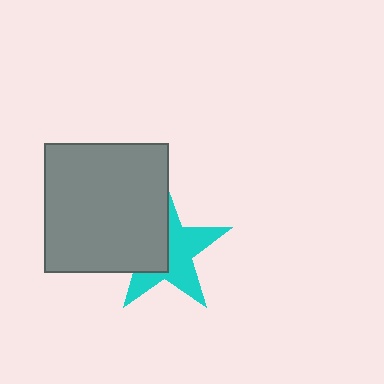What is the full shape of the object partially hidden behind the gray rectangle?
The partially hidden object is a cyan star.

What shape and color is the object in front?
The object in front is a gray rectangle.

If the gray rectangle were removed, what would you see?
You would see the complete cyan star.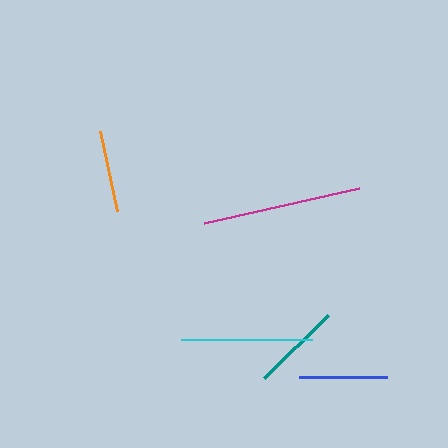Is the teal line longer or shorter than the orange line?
The teal line is longer than the orange line.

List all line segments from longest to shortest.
From longest to shortest: magenta, cyan, teal, blue, orange.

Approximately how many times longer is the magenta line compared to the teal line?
The magenta line is approximately 1.8 times the length of the teal line.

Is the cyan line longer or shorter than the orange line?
The cyan line is longer than the orange line.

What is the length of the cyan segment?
The cyan segment is approximately 131 pixels long.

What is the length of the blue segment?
The blue segment is approximately 88 pixels long.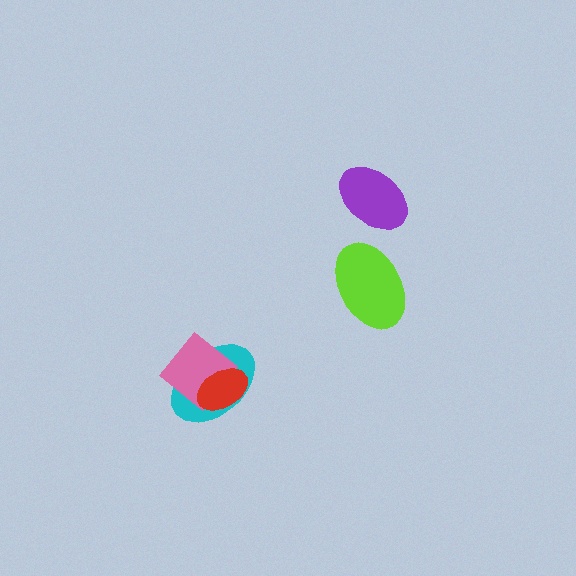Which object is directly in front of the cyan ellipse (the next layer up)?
The pink diamond is directly in front of the cyan ellipse.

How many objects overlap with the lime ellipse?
0 objects overlap with the lime ellipse.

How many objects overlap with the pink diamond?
2 objects overlap with the pink diamond.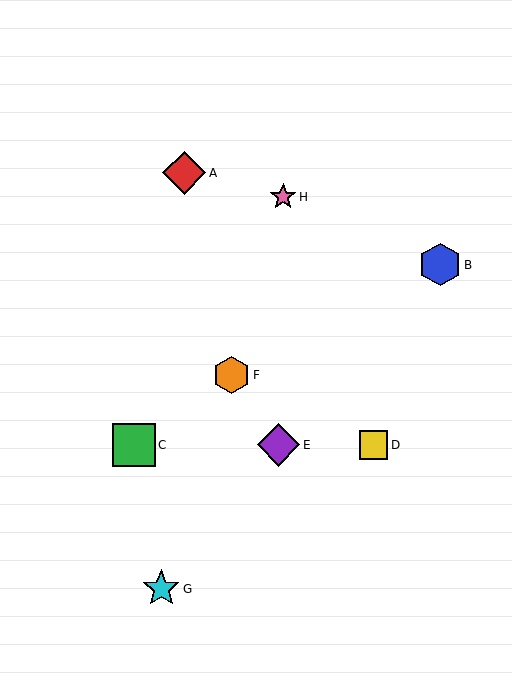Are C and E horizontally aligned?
Yes, both are at y≈445.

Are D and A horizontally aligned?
No, D is at y≈445 and A is at y≈173.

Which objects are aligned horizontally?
Objects C, D, E are aligned horizontally.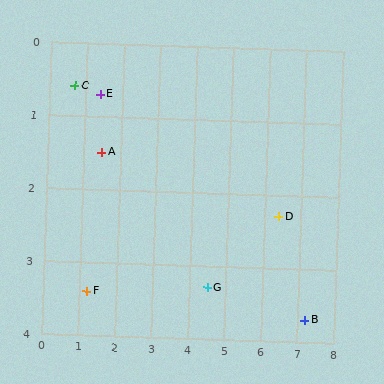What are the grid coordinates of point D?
Point D is at approximately (6.4, 2.3).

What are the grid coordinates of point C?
Point C is at approximately (0.7, 0.6).